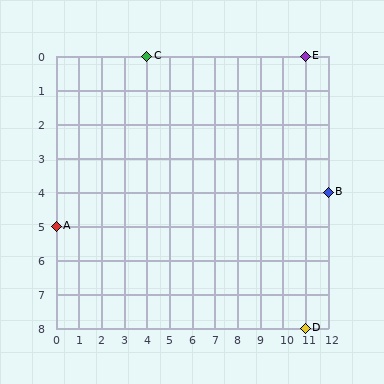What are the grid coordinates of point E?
Point E is at grid coordinates (11, 0).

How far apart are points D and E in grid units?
Points D and E are 8 rows apart.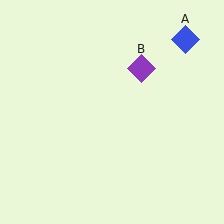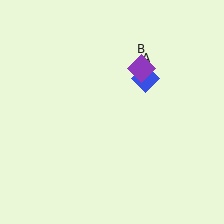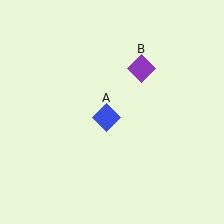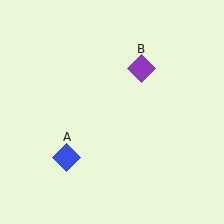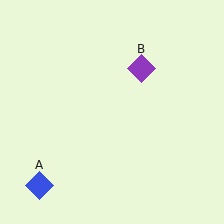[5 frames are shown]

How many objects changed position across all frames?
1 object changed position: blue diamond (object A).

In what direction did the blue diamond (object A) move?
The blue diamond (object A) moved down and to the left.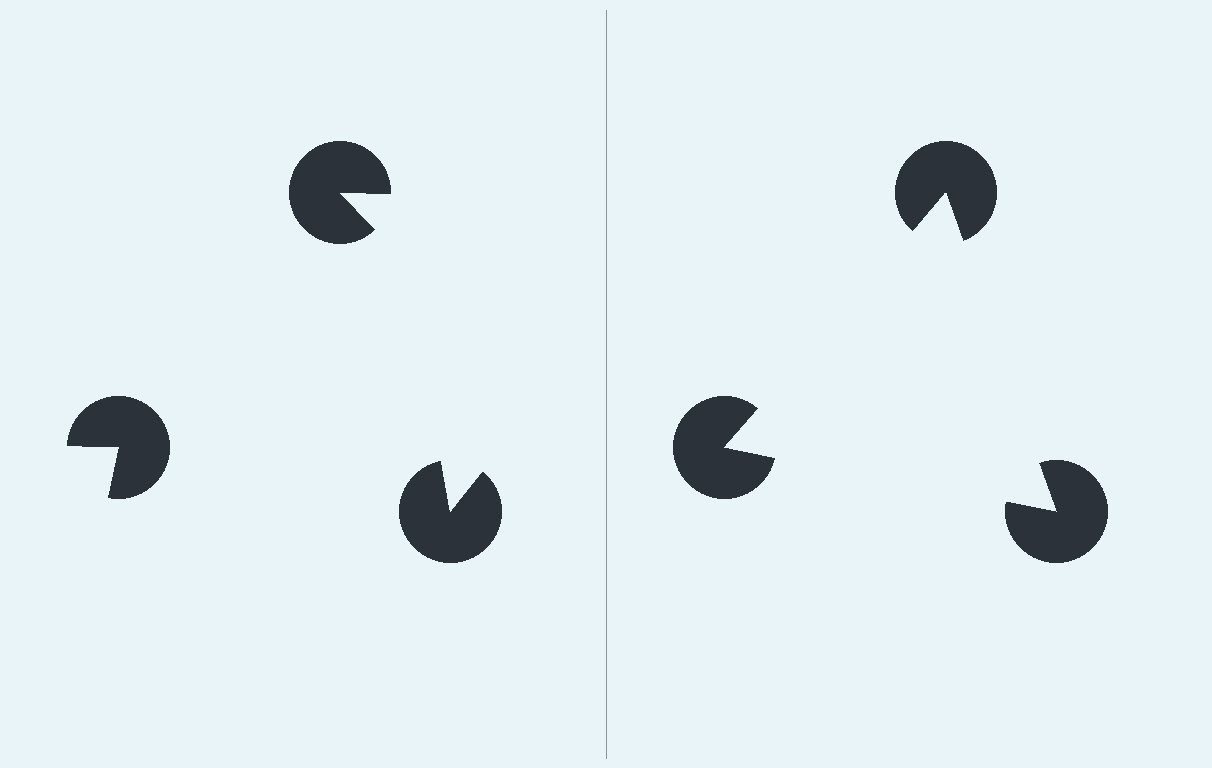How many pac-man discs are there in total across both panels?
6 — 3 on each side.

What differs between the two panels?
The pac-man discs are positioned identically on both sides; only the wedge orientations differ. On the right they align to a triangle; on the left they are misaligned.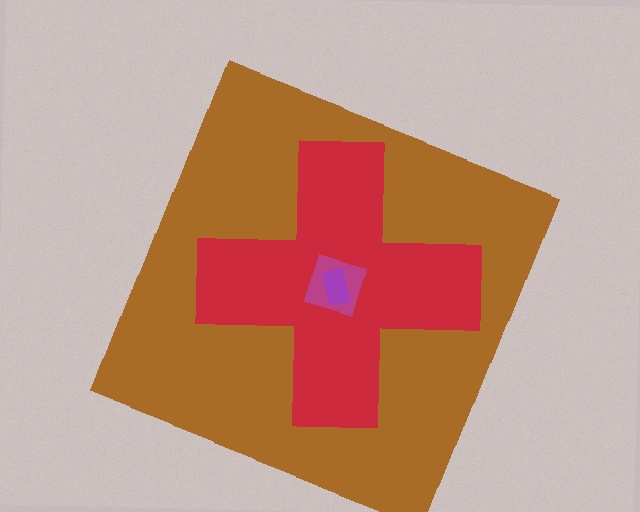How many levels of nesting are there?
4.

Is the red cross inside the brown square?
Yes.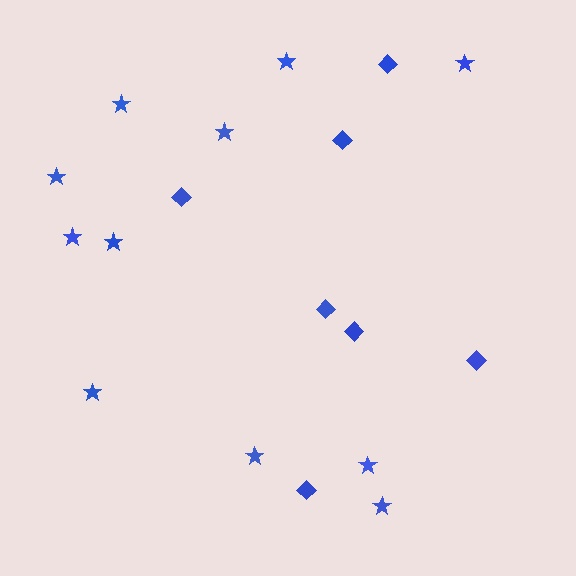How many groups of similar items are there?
There are 2 groups: one group of diamonds (7) and one group of stars (11).